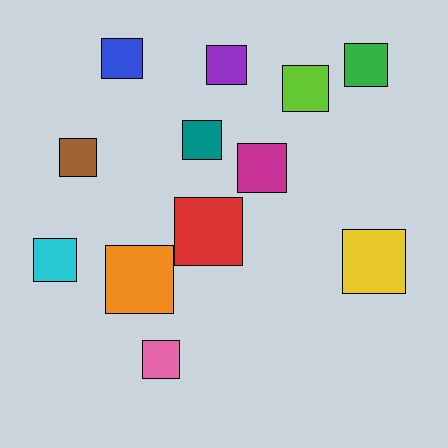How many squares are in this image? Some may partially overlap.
There are 12 squares.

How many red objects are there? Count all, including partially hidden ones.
There is 1 red object.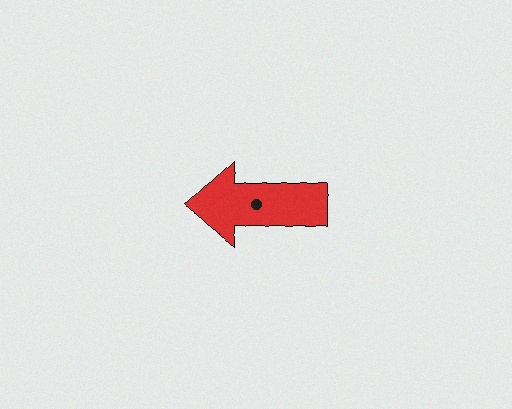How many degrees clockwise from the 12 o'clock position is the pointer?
Approximately 267 degrees.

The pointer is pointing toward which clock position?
Roughly 9 o'clock.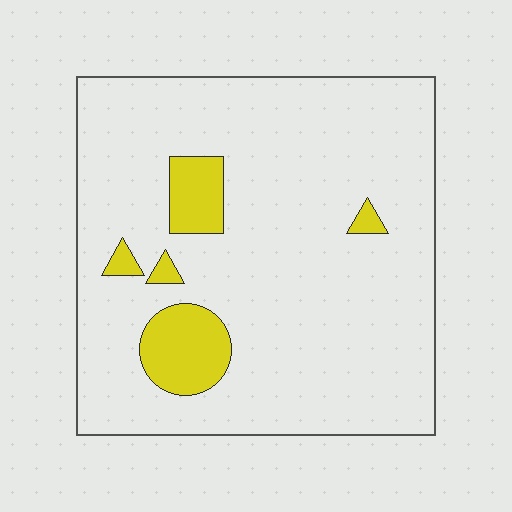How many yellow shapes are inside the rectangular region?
5.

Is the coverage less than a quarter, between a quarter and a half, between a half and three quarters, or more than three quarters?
Less than a quarter.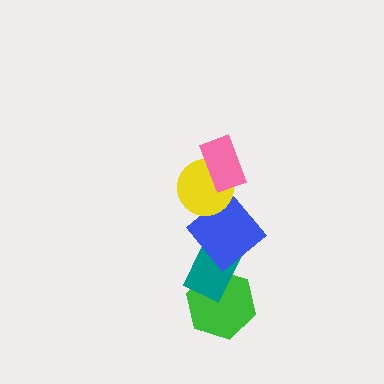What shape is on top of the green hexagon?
The teal rectangle is on top of the green hexagon.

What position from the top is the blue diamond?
The blue diamond is 3rd from the top.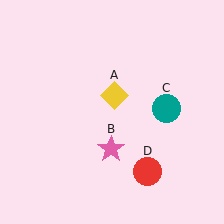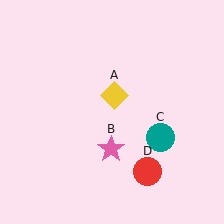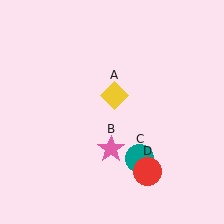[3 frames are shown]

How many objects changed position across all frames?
1 object changed position: teal circle (object C).